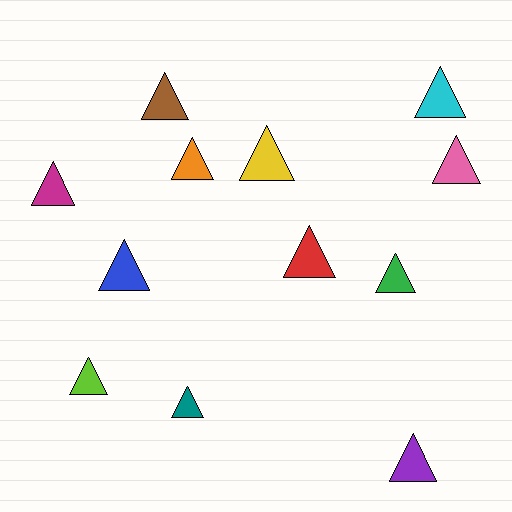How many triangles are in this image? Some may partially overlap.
There are 12 triangles.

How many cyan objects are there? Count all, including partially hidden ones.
There is 1 cyan object.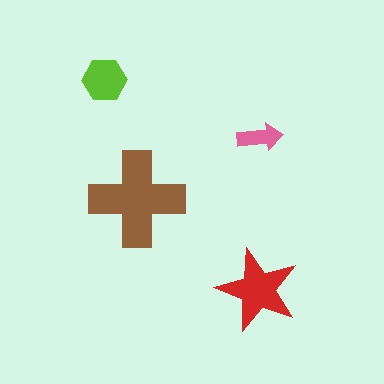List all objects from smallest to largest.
The pink arrow, the lime hexagon, the red star, the brown cross.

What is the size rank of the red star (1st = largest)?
2nd.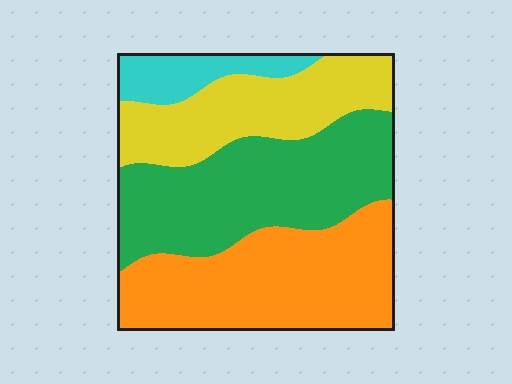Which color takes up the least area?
Cyan, at roughly 10%.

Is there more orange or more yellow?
Orange.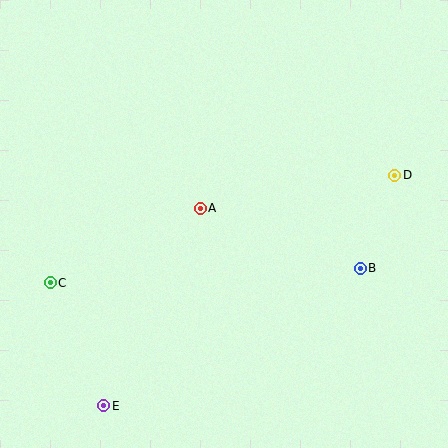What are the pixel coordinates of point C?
Point C is at (50, 283).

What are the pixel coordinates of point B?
Point B is at (360, 268).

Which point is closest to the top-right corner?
Point D is closest to the top-right corner.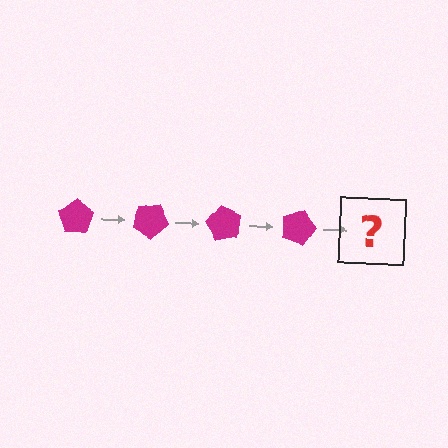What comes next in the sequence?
The next element should be a magenta pentagon rotated 120 degrees.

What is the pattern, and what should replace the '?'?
The pattern is that the pentagon rotates 30 degrees each step. The '?' should be a magenta pentagon rotated 120 degrees.